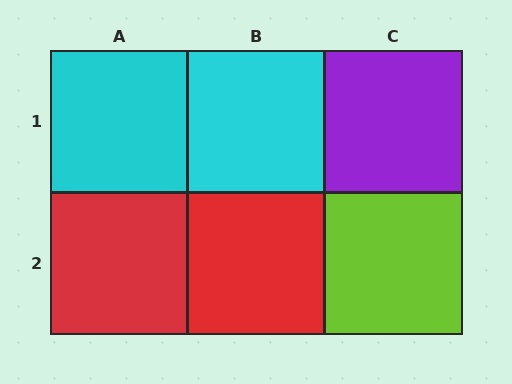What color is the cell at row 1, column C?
Purple.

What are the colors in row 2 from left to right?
Red, red, lime.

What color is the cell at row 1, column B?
Cyan.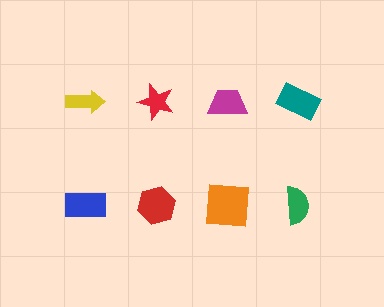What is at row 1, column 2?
A red star.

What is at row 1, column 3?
A magenta trapezoid.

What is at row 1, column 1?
A yellow arrow.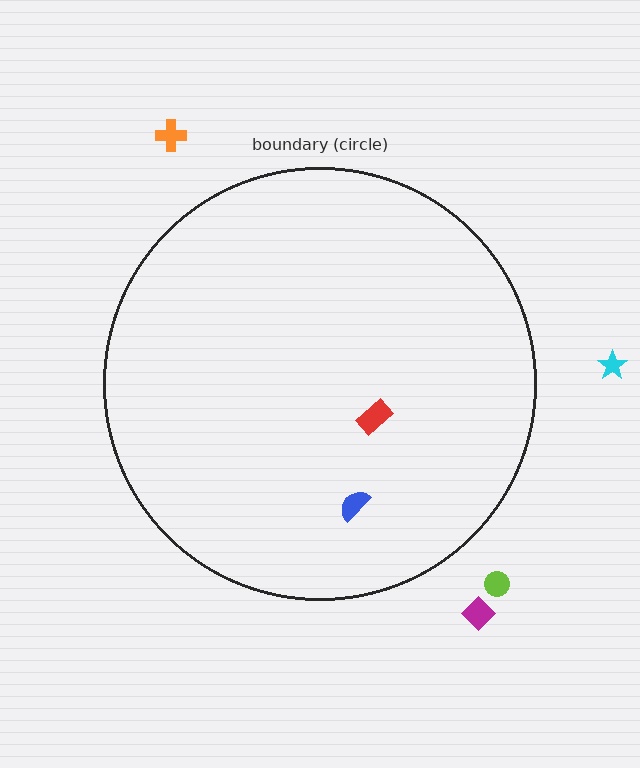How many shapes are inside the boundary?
2 inside, 4 outside.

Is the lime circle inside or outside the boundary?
Outside.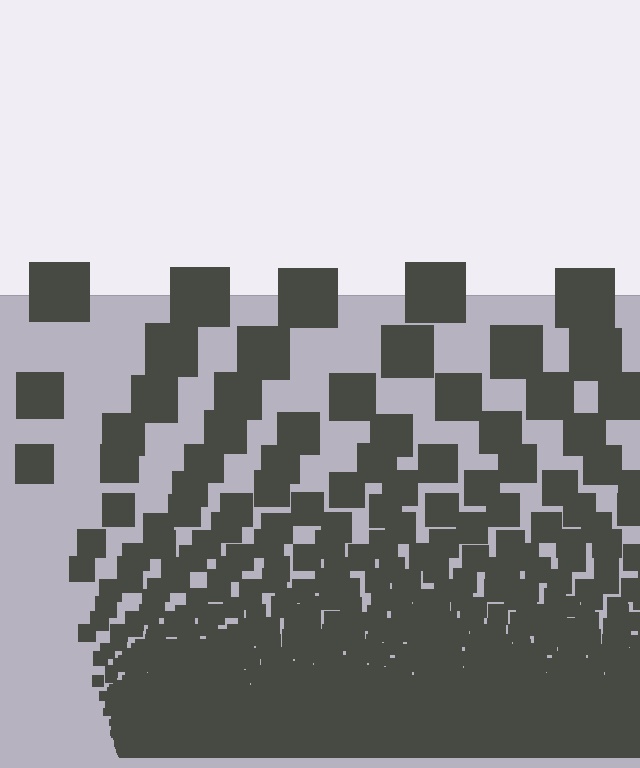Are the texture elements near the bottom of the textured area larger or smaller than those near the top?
Smaller. The gradient is inverted — elements near the bottom are smaller and denser.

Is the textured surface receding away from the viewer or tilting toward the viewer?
The surface appears to tilt toward the viewer. Texture elements get larger and sparser toward the top.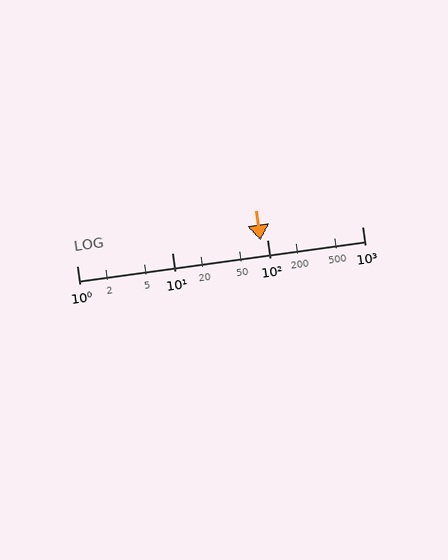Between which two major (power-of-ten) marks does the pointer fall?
The pointer is between 10 and 100.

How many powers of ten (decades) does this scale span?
The scale spans 3 decades, from 1 to 1000.